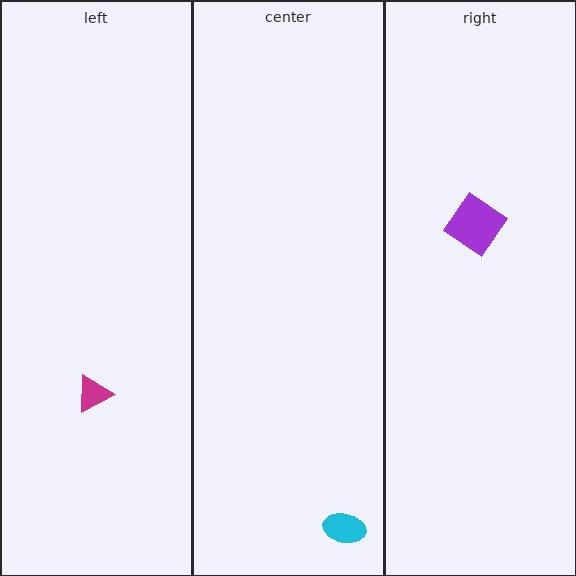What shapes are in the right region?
The purple diamond.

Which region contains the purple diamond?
The right region.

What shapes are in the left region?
The magenta triangle.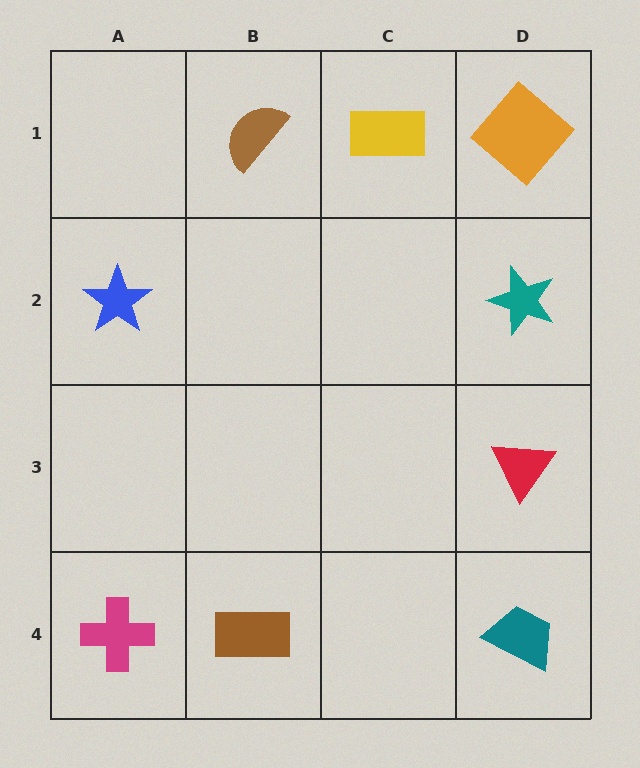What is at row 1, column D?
An orange diamond.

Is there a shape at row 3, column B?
No, that cell is empty.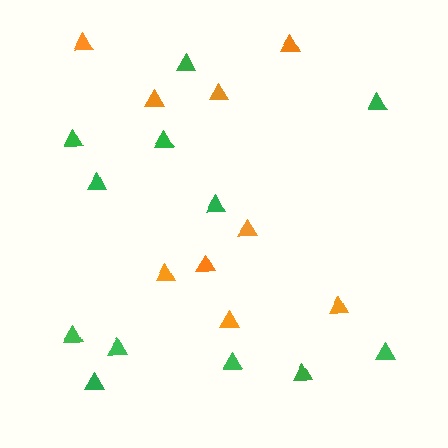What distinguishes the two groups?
There are 2 groups: one group of orange triangles (9) and one group of green triangles (12).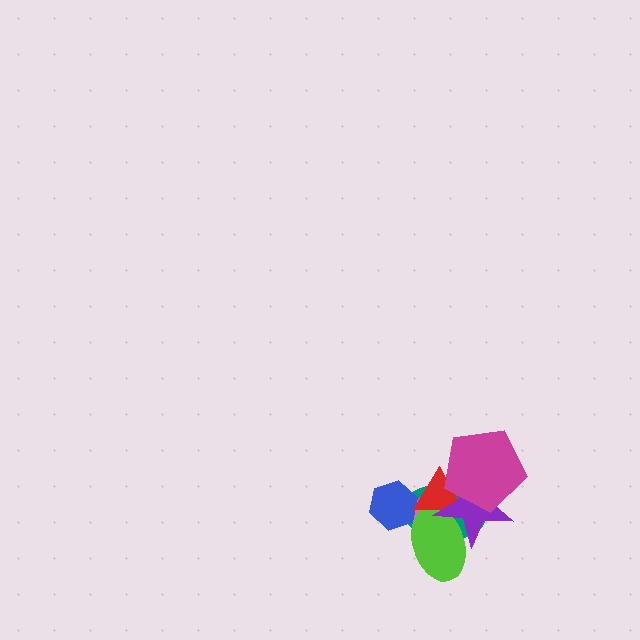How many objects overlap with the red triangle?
6 objects overlap with the red triangle.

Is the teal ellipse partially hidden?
Yes, it is partially covered by another shape.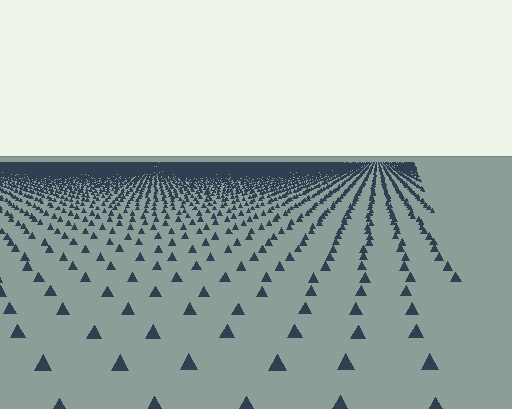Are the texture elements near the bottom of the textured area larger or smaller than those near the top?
Larger. Near the bottom, elements are closer to the viewer and appear at a bigger on-screen size.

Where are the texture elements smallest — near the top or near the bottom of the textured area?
Near the top.